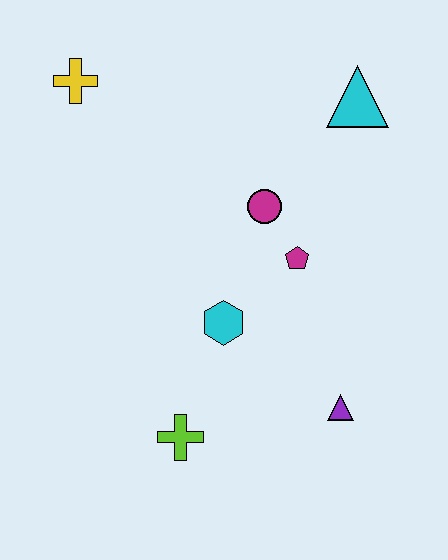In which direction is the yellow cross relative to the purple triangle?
The yellow cross is above the purple triangle.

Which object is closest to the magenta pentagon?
The magenta circle is closest to the magenta pentagon.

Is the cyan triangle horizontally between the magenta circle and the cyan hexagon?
No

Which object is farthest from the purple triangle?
The yellow cross is farthest from the purple triangle.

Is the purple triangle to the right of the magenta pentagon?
Yes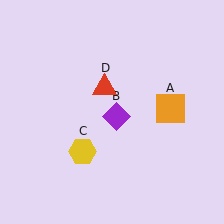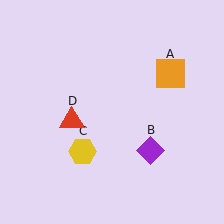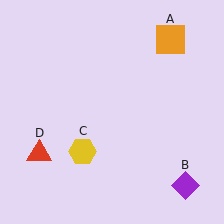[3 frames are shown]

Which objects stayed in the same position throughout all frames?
Yellow hexagon (object C) remained stationary.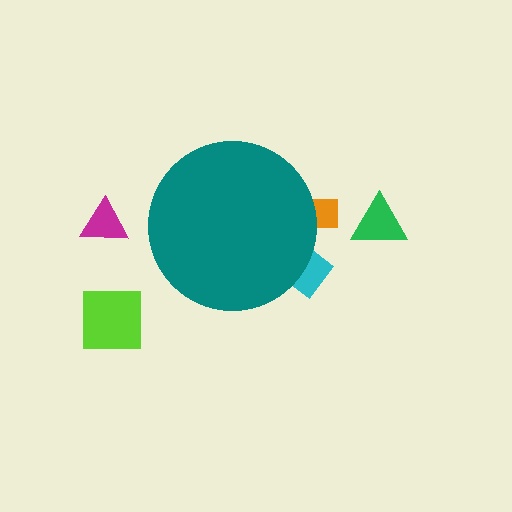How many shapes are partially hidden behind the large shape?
2 shapes are partially hidden.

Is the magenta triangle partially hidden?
No, the magenta triangle is fully visible.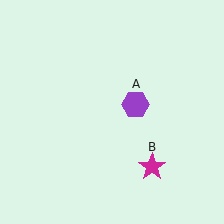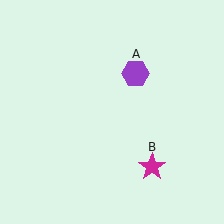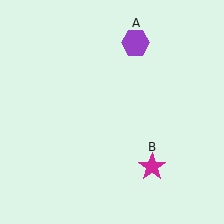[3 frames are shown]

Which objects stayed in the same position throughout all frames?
Magenta star (object B) remained stationary.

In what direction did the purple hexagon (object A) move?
The purple hexagon (object A) moved up.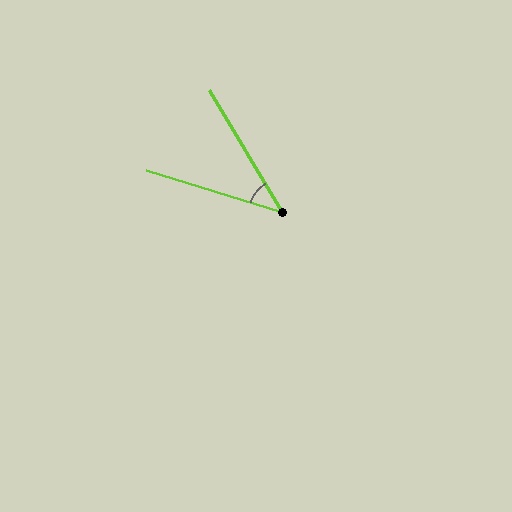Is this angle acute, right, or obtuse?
It is acute.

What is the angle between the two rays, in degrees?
Approximately 42 degrees.